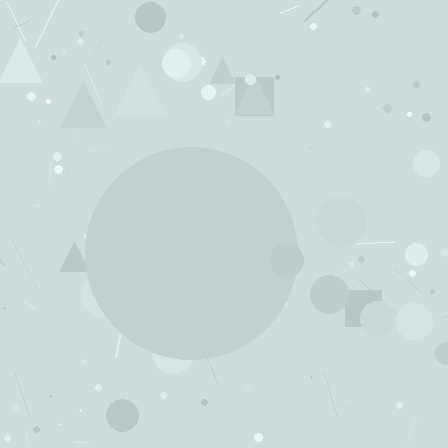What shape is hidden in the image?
A circle is hidden in the image.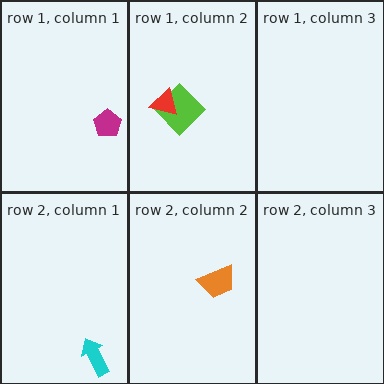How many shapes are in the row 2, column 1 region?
1.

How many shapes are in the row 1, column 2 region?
2.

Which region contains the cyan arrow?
The row 2, column 1 region.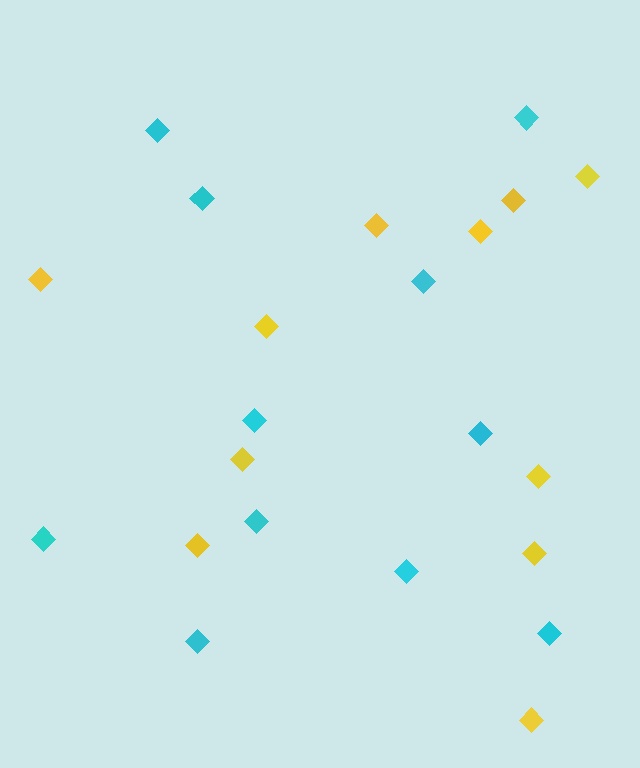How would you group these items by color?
There are 2 groups: one group of yellow diamonds (11) and one group of cyan diamonds (11).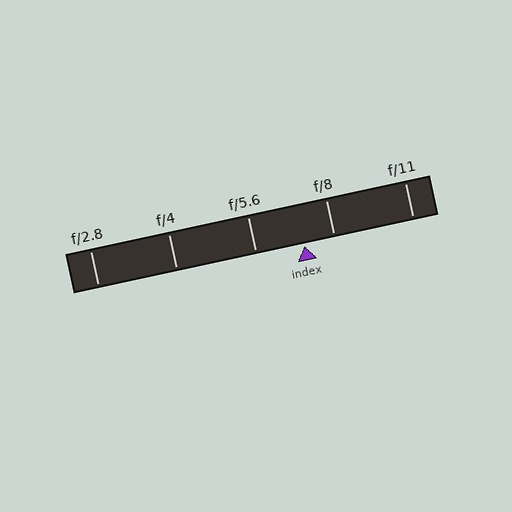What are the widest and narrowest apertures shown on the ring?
The widest aperture shown is f/2.8 and the narrowest is f/11.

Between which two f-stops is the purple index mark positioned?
The index mark is between f/5.6 and f/8.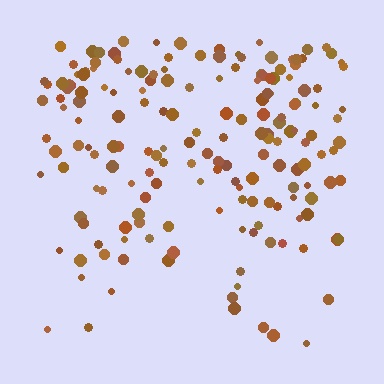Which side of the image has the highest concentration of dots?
The top.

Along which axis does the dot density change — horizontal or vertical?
Vertical.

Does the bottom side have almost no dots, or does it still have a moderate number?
Still a moderate number, just noticeably fewer than the top.